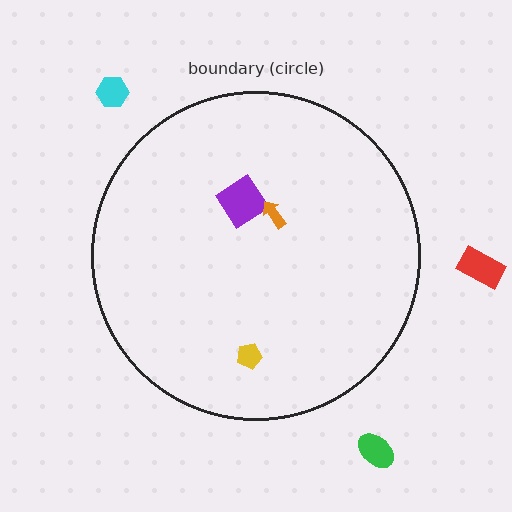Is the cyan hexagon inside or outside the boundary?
Outside.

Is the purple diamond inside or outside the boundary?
Inside.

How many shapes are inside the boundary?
3 inside, 3 outside.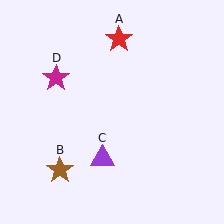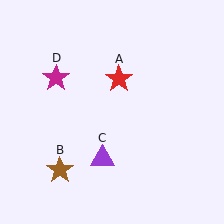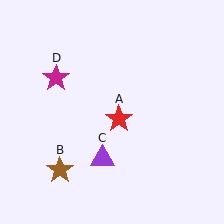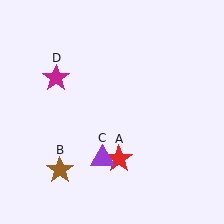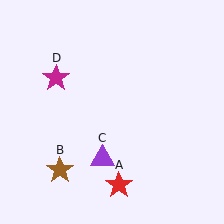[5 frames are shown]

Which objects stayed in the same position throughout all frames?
Brown star (object B) and purple triangle (object C) and magenta star (object D) remained stationary.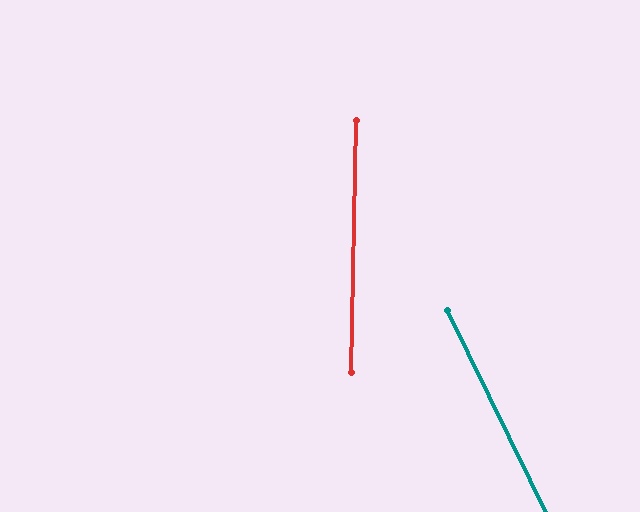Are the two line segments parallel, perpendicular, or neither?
Neither parallel nor perpendicular — they differ by about 27°.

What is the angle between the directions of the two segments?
Approximately 27 degrees.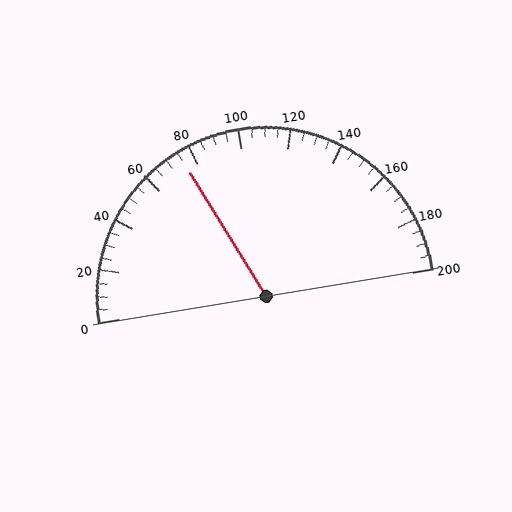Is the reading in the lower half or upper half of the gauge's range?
The reading is in the lower half of the range (0 to 200).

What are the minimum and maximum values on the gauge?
The gauge ranges from 0 to 200.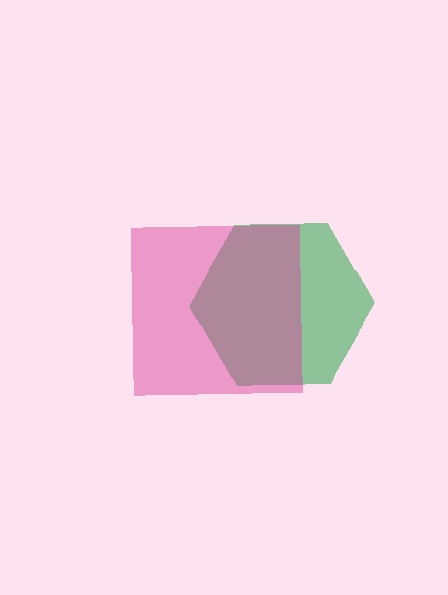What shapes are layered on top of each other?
The layered shapes are: a green hexagon, a magenta square.